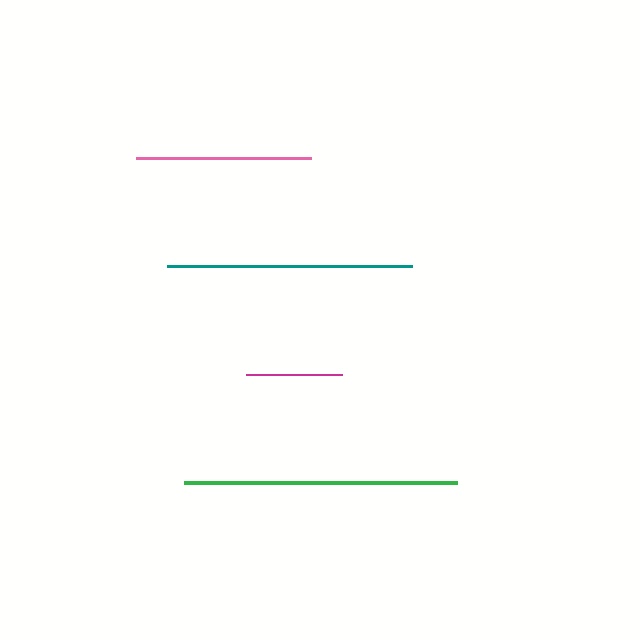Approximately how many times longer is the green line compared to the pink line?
The green line is approximately 1.6 times the length of the pink line.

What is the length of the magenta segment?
The magenta segment is approximately 96 pixels long.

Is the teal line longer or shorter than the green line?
The green line is longer than the teal line.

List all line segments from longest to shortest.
From longest to shortest: green, teal, pink, magenta.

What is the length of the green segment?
The green segment is approximately 272 pixels long.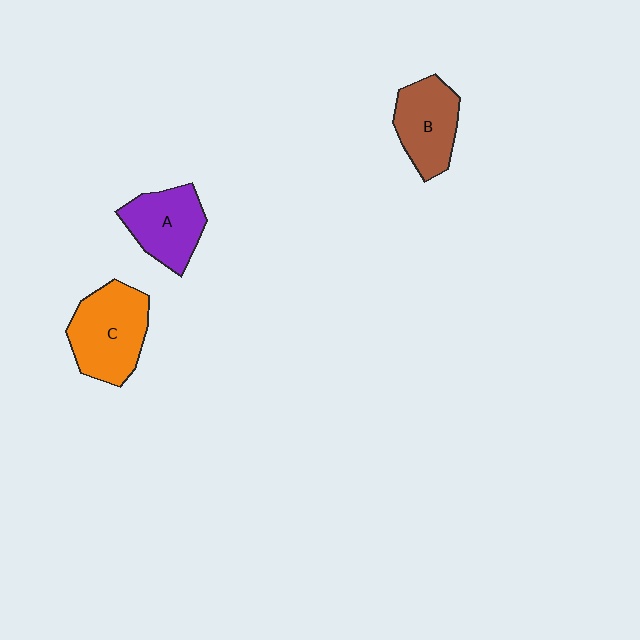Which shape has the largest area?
Shape C (orange).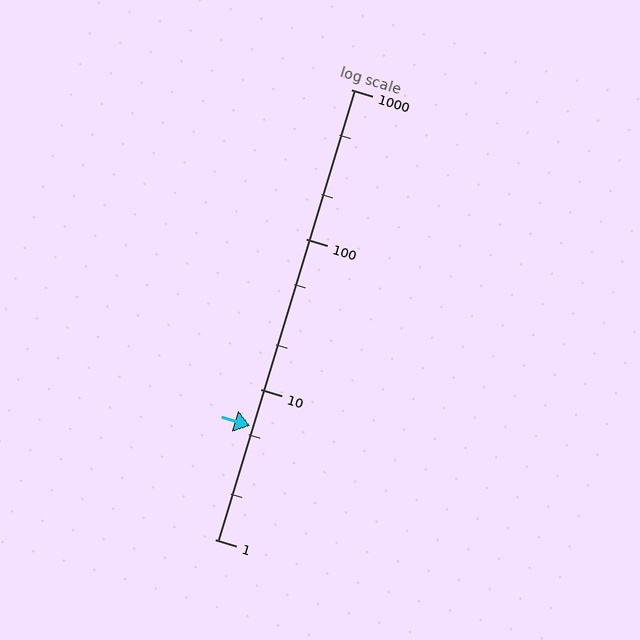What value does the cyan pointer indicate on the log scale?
The pointer indicates approximately 5.7.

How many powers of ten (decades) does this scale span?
The scale spans 3 decades, from 1 to 1000.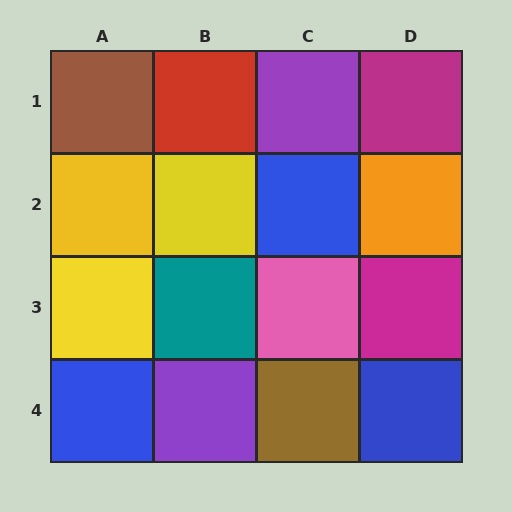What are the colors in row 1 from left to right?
Brown, red, purple, magenta.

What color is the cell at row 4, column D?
Blue.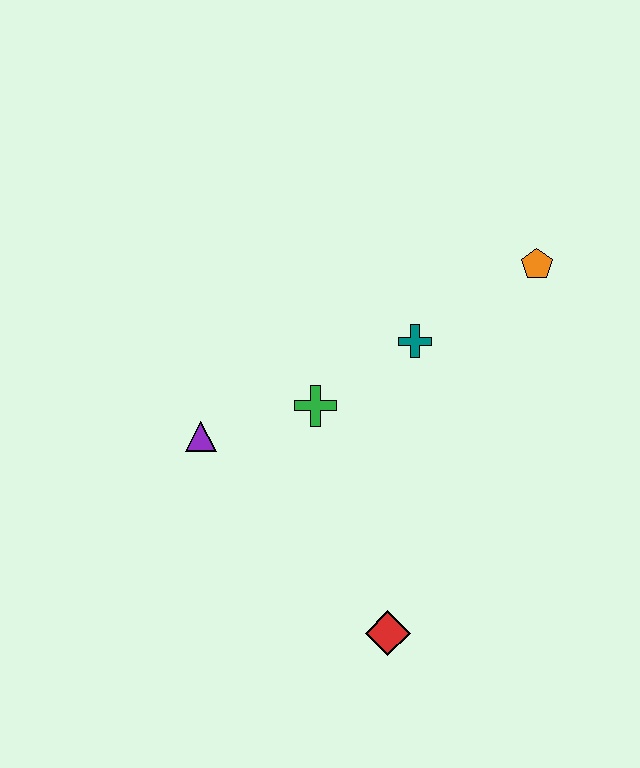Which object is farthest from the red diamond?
The orange pentagon is farthest from the red diamond.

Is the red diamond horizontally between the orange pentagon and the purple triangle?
Yes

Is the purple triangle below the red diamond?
No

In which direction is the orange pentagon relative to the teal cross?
The orange pentagon is to the right of the teal cross.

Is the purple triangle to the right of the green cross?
No